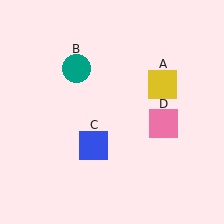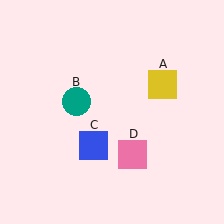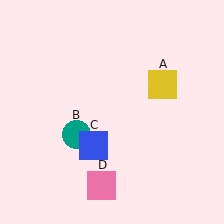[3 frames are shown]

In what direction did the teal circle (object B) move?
The teal circle (object B) moved down.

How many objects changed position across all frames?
2 objects changed position: teal circle (object B), pink square (object D).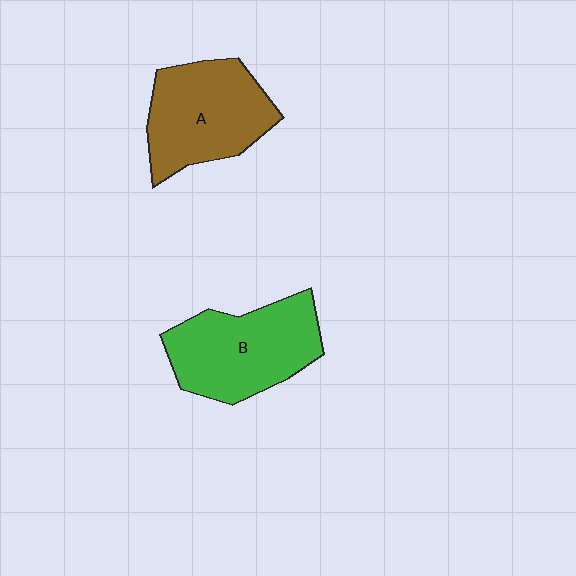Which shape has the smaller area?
Shape A (brown).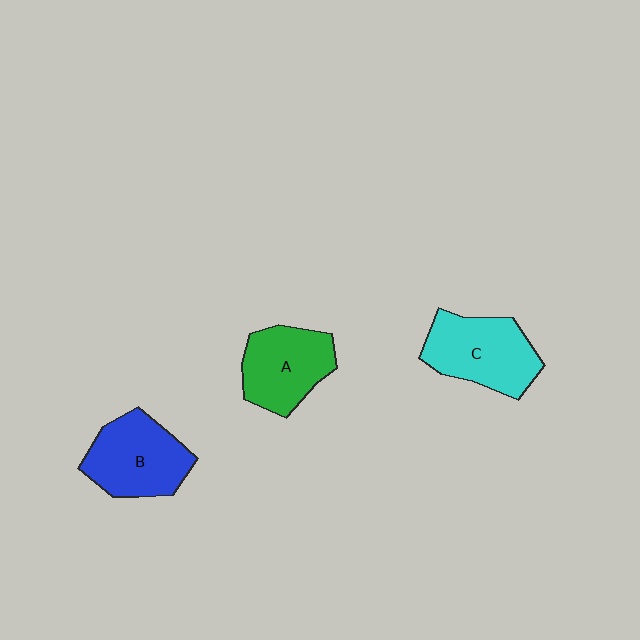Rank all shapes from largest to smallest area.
From largest to smallest: C (cyan), B (blue), A (green).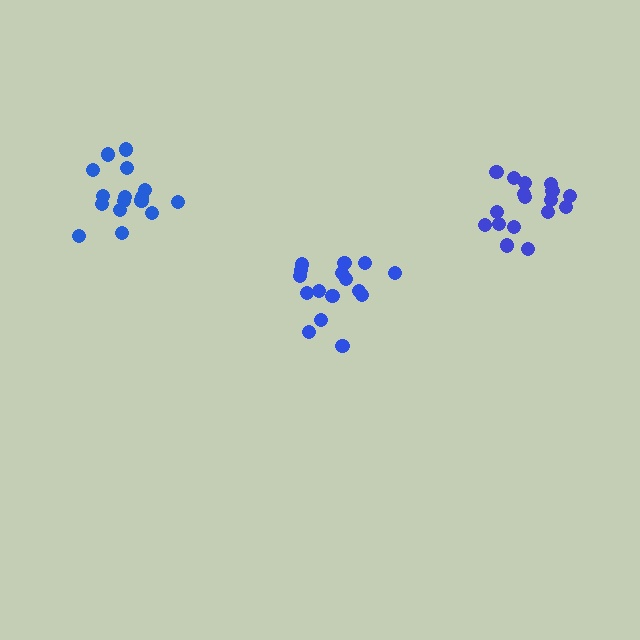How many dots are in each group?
Group 1: 16 dots, Group 2: 17 dots, Group 3: 16 dots (49 total).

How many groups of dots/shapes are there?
There are 3 groups.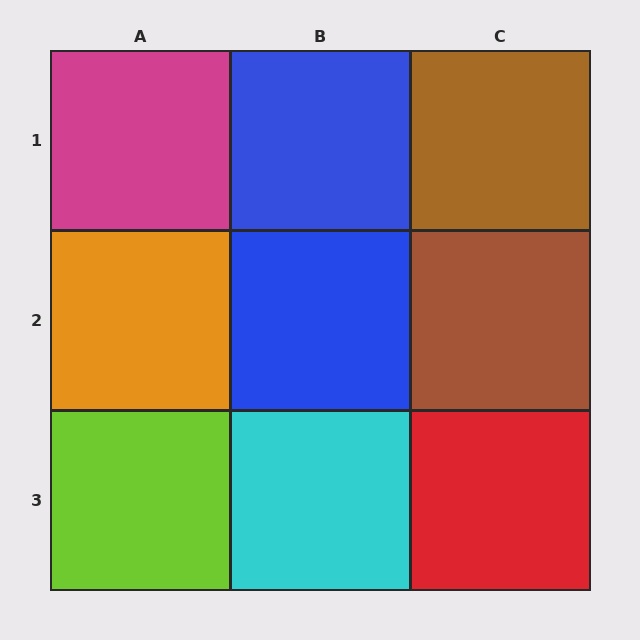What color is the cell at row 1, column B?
Blue.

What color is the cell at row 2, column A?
Orange.